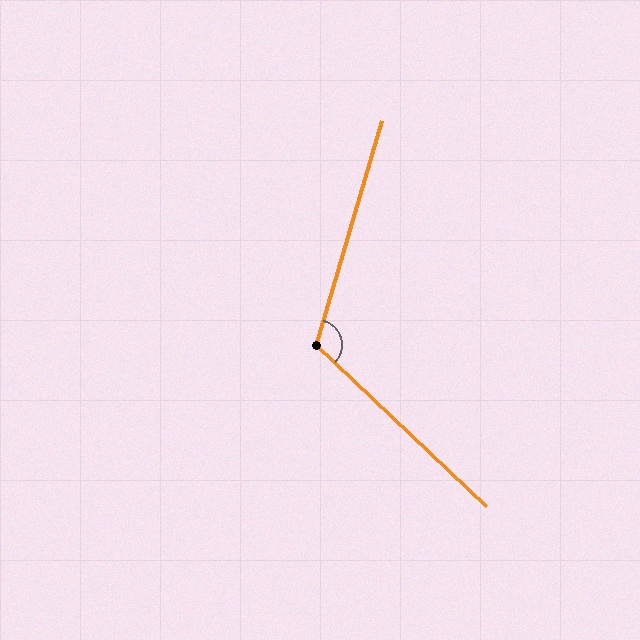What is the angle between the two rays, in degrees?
Approximately 117 degrees.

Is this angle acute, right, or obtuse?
It is obtuse.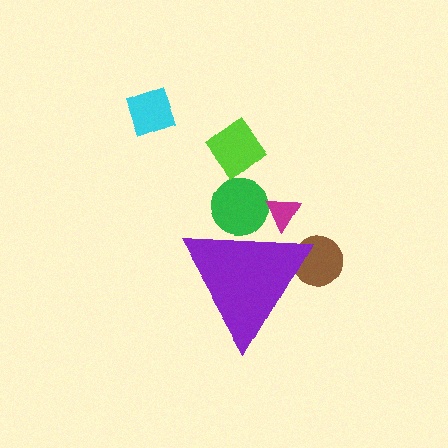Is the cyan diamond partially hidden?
No, the cyan diamond is fully visible.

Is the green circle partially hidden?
Yes, the green circle is partially hidden behind the purple triangle.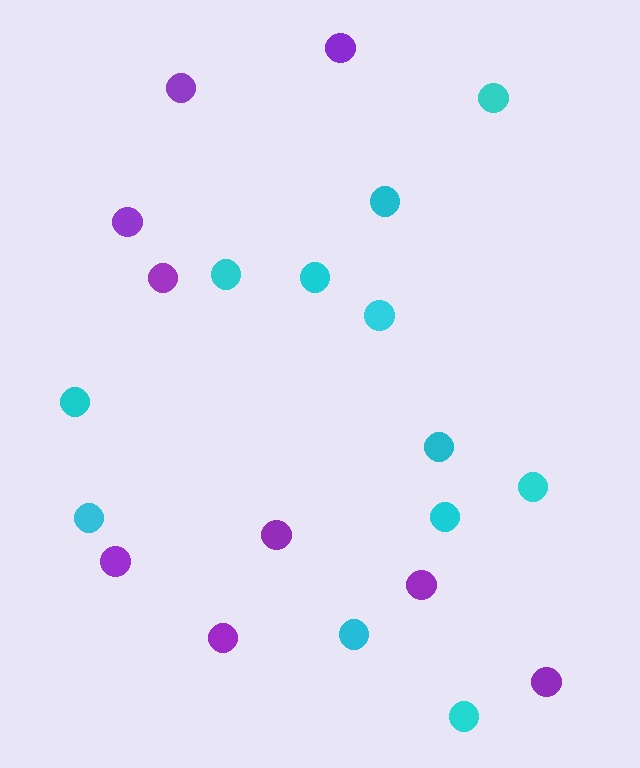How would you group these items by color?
There are 2 groups: one group of purple circles (9) and one group of cyan circles (12).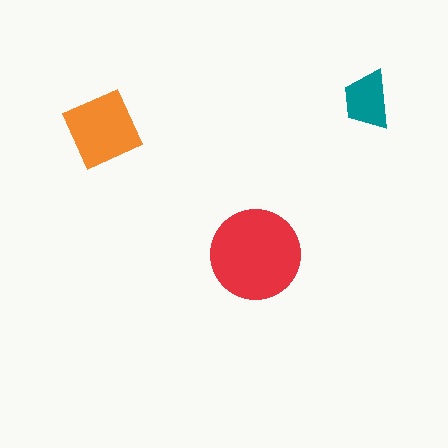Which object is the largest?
The red circle.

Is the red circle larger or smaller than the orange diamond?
Larger.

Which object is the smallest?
The teal trapezoid.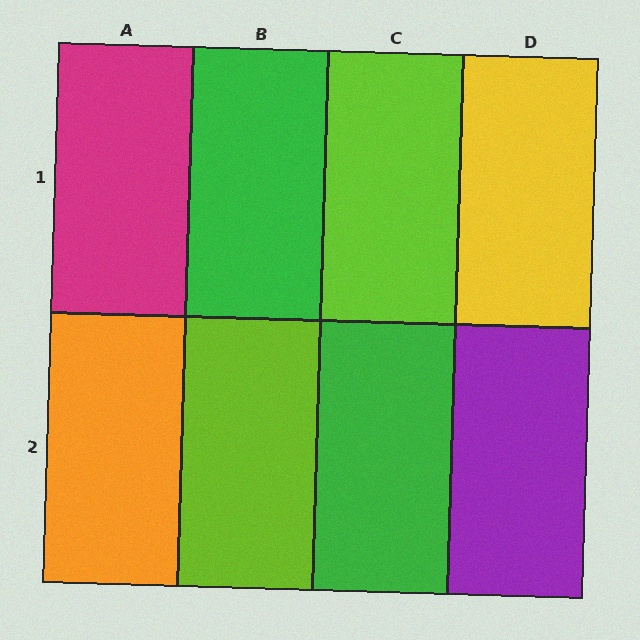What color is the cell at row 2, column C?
Green.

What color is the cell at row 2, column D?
Purple.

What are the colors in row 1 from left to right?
Magenta, green, lime, yellow.